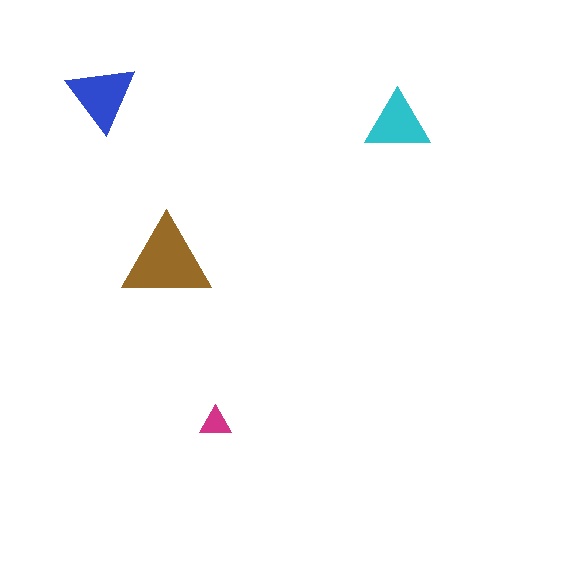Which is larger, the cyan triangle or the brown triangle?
The brown one.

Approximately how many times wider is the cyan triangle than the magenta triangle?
About 2 times wider.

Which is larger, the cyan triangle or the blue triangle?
The blue one.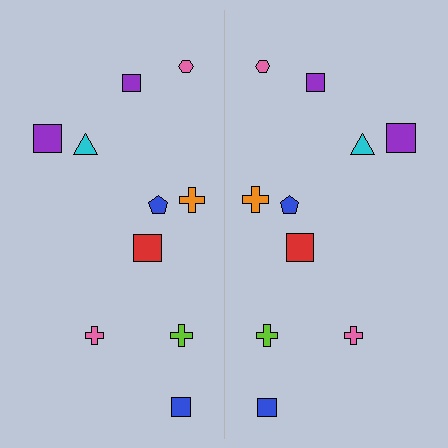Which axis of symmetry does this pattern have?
The pattern has a vertical axis of symmetry running through the center of the image.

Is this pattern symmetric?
Yes, this pattern has bilateral (reflection) symmetry.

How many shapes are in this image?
There are 20 shapes in this image.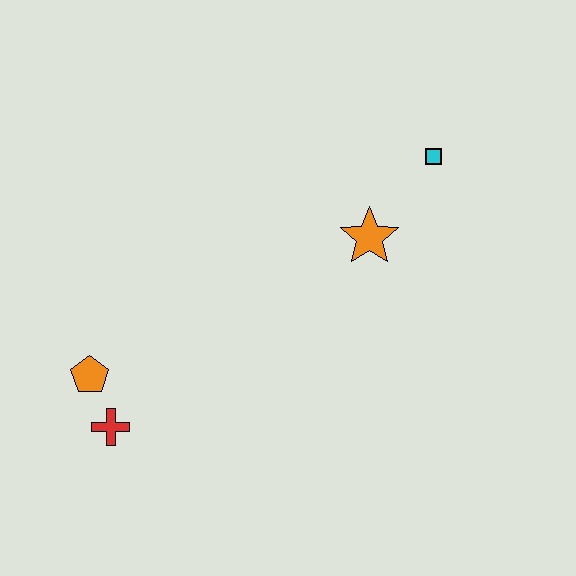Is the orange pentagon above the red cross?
Yes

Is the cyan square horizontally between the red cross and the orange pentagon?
No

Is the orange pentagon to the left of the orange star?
Yes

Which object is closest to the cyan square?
The orange star is closest to the cyan square.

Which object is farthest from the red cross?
The cyan square is farthest from the red cross.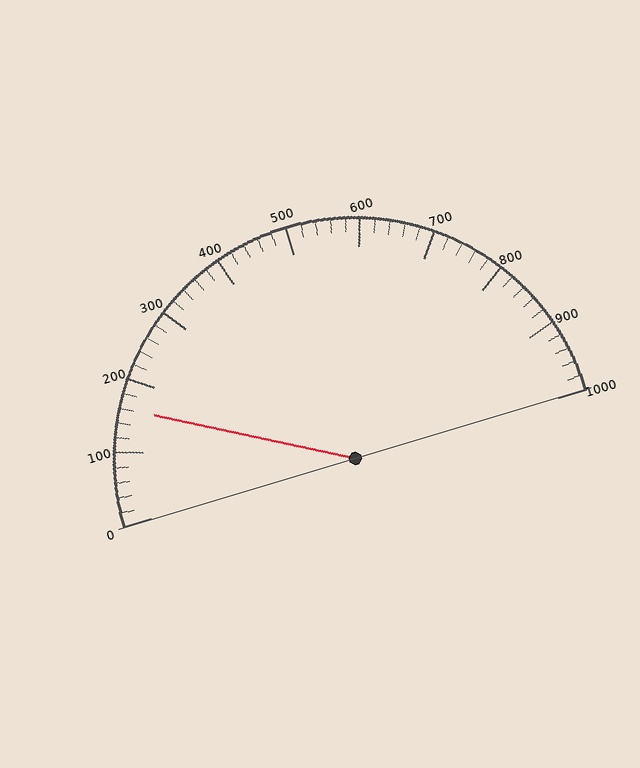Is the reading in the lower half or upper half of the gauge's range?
The reading is in the lower half of the range (0 to 1000).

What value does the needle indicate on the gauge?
The needle indicates approximately 160.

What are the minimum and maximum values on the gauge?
The gauge ranges from 0 to 1000.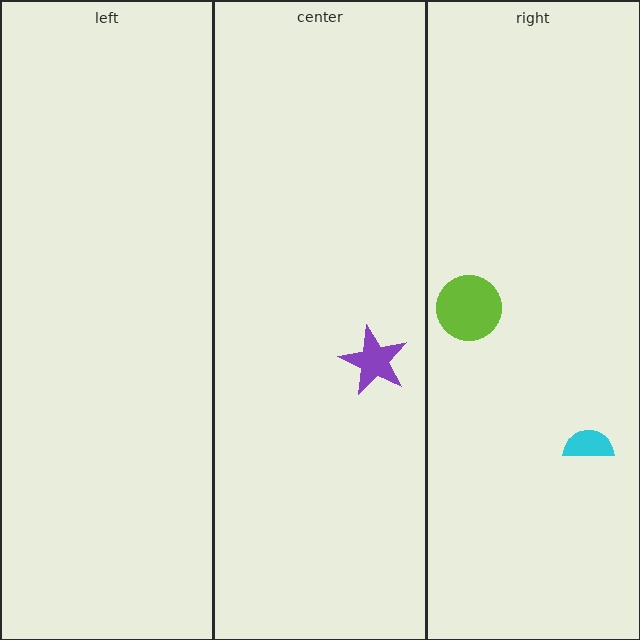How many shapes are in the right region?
2.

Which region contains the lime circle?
The right region.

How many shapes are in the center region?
1.